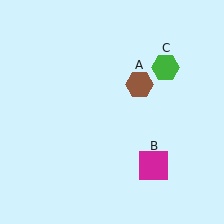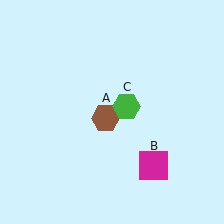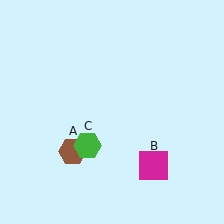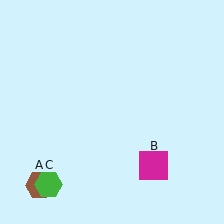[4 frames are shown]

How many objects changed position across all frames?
2 objects changed position: brown hexagon (object A), green hexagon (object C).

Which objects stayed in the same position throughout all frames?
Magenta square (object B) remained stationary.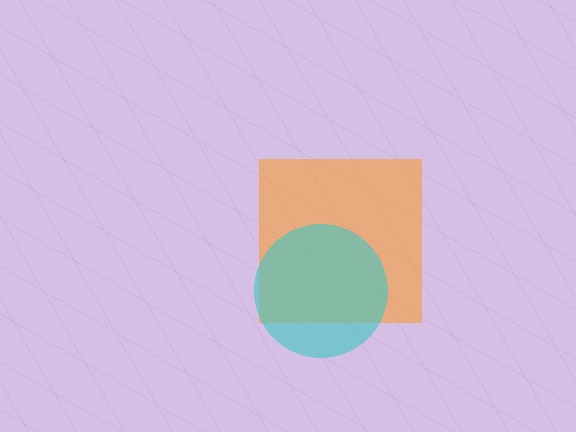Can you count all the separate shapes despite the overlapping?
Yes, there are 2 separate shapes.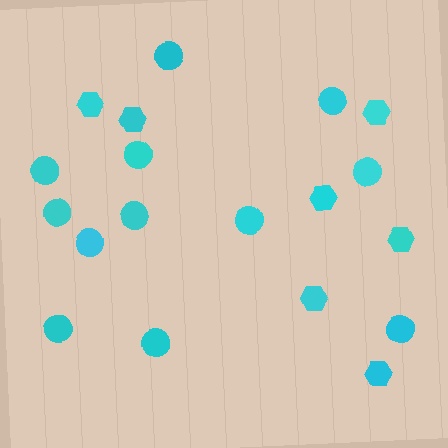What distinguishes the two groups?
There are 2 groups: one group of circles (12) and one group of hexagons (7).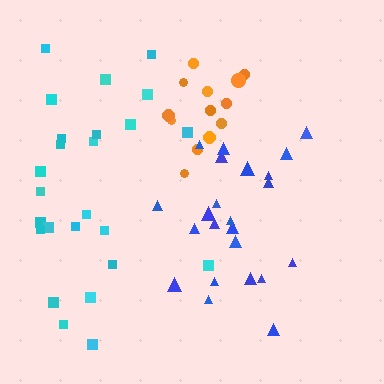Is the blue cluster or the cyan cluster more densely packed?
Blue.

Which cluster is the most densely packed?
Orange.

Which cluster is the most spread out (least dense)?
Cyan.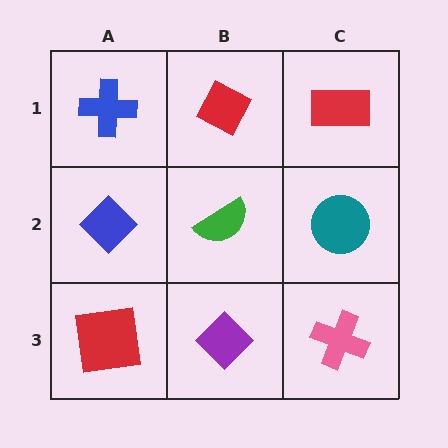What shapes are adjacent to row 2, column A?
A blue cross (row 1, column A), a red square (row 3, column A), a green semicircle (row 2, column B).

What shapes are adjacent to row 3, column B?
A green semicircle (row 2, column B), a red square (row 3, column A), a pink cross (row 3, column C).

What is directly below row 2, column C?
A pink cross.